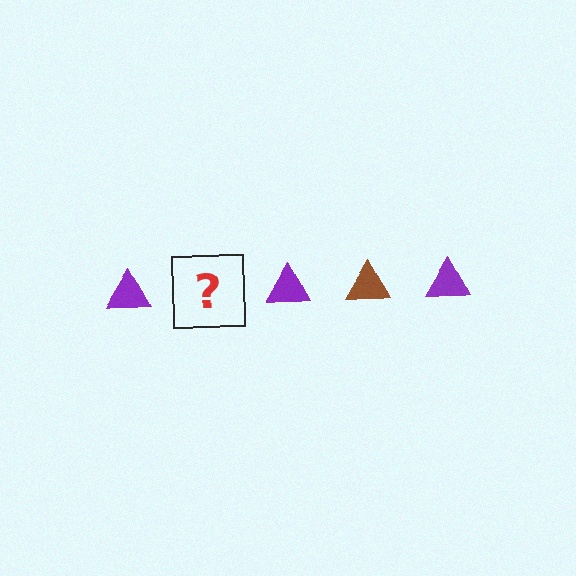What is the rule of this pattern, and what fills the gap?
The rule is that the pattern cycles through purple, brown triangles. The gap should be filled with a brown triangle.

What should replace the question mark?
The question mark should be replaced with a brown triangle.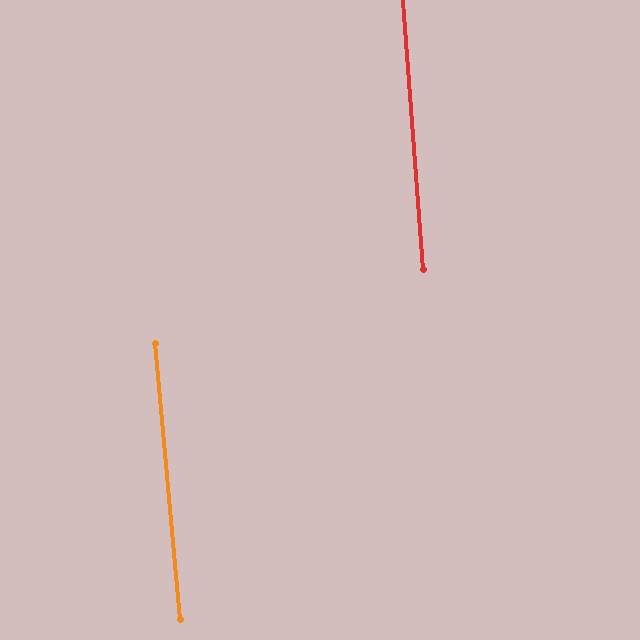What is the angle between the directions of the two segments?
Approximately 1 degree.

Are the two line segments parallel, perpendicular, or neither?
Parallel — their directions differ by only 1.0°.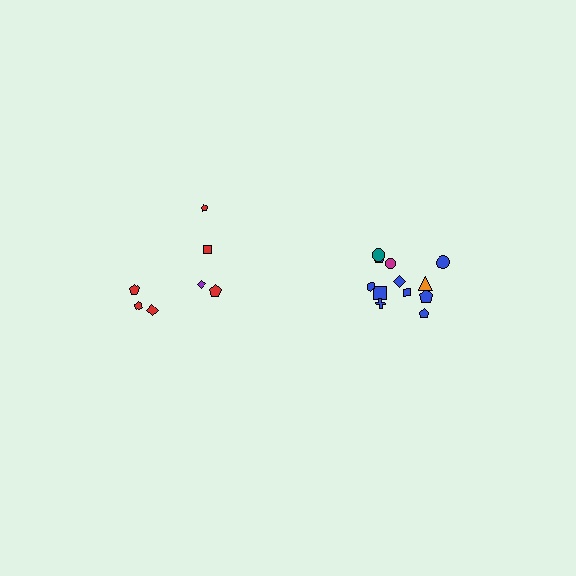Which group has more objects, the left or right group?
The right group.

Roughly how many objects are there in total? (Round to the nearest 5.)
Roughly 20 objects in total.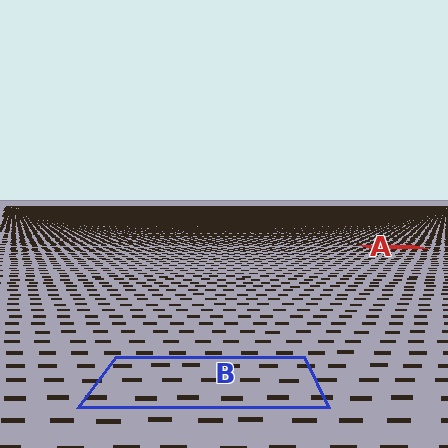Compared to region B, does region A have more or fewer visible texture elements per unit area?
Region A has more texture elements per unit area — they are packed more densely because it is farther away.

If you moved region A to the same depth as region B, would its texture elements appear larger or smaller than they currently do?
They would appear larger. At a closer depth, the same texture elements are projected at a bigger on-screen size.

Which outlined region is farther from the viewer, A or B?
Region A is farther from the viewer — the texture elements inside it appear smaller and more densely packed.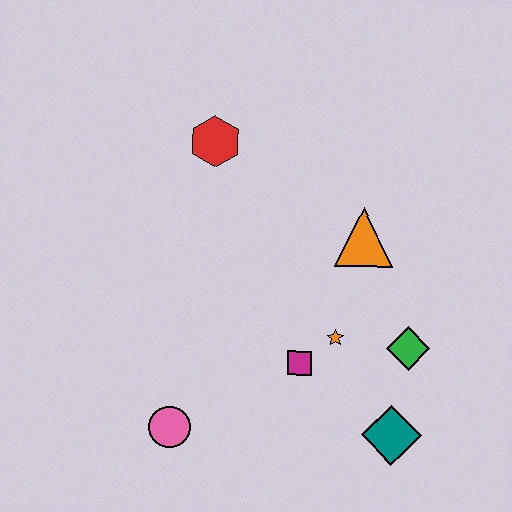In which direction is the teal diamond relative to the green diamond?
The teal diamond is below the green diamond.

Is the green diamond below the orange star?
Yes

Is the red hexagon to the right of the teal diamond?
No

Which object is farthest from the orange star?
The red hexagon is farthest from the orange star.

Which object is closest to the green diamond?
The orange star is closest to the green diamond.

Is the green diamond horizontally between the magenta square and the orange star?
No